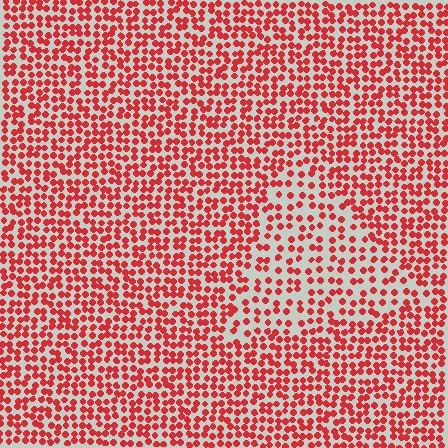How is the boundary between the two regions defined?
The boundary is defined by a change in element density (approximately 1.7x ratio). All elements are the same color, size, and shape.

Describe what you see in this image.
The image contains small red elements arranged at two different densities. A triangle-shaped region is visible where the elements are less densely packed than the surrounding area.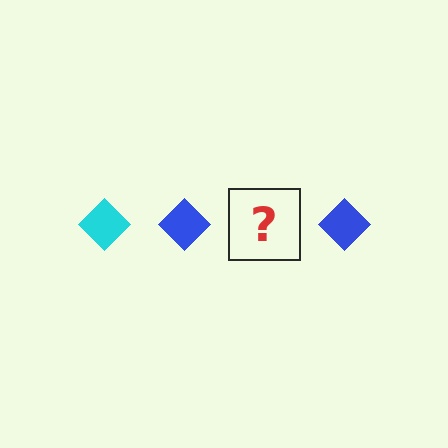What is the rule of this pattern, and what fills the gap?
The rule is that the pattern cycles through cyan, blue diamonds. The gap should be filled with a cyan diamond.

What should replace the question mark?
The question mark should be replaced with a cyan diamond.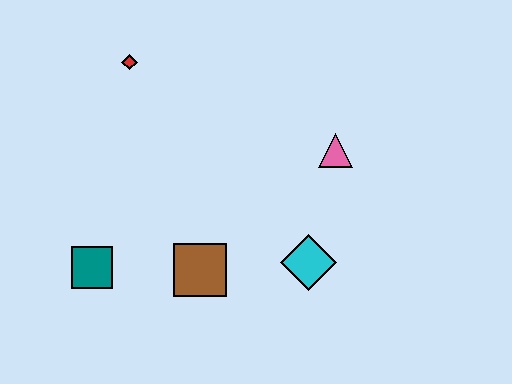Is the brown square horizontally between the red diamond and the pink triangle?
Yes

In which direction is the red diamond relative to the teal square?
The red diamond is above the teal square.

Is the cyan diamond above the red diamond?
No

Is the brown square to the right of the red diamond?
Yes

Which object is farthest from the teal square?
The pink triangle is farthest from the teal square.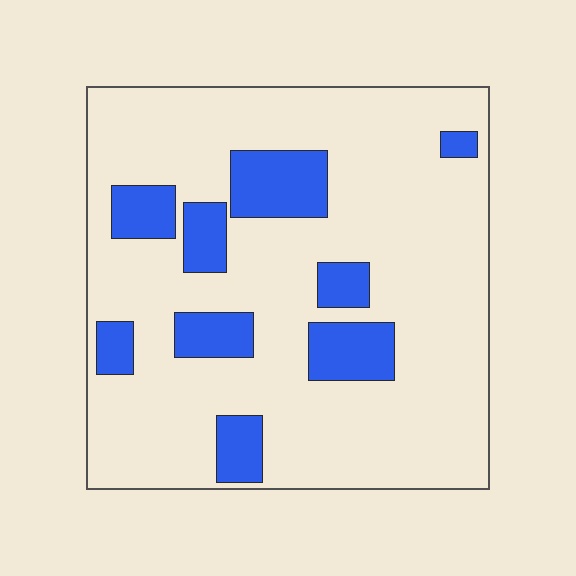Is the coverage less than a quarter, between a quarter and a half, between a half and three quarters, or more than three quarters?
Less than a quarter.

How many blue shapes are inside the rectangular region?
9.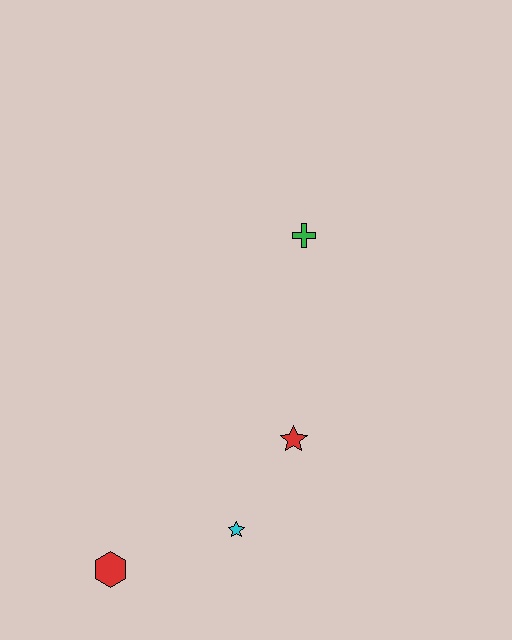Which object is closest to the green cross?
The red star is closest to the green cross.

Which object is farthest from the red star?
The red hexagon is farthest from the red star.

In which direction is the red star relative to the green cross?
The red star is below the green cross.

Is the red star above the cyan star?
Yes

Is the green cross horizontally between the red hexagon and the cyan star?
No